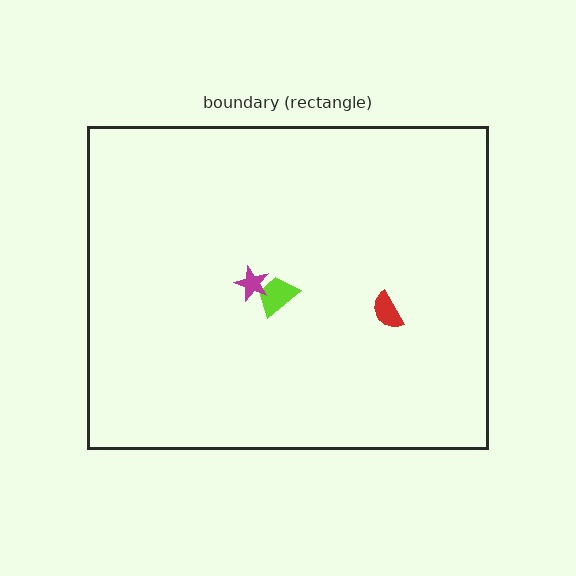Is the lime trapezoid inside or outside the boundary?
Inside.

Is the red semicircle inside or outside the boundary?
Inside.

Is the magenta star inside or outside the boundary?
Inside.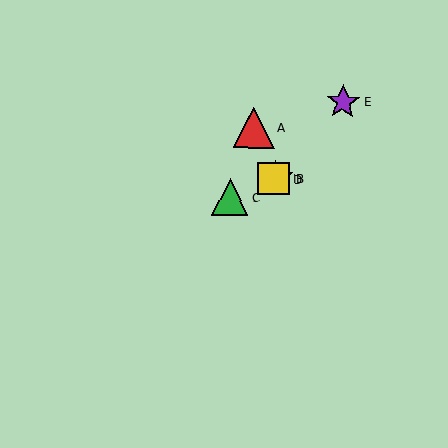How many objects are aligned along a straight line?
3 objects (B, C, D) are aligned along a straight line.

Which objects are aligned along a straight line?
Objects B, C, D are aligned along a straight line.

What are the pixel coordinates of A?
Object A is at (254, 128).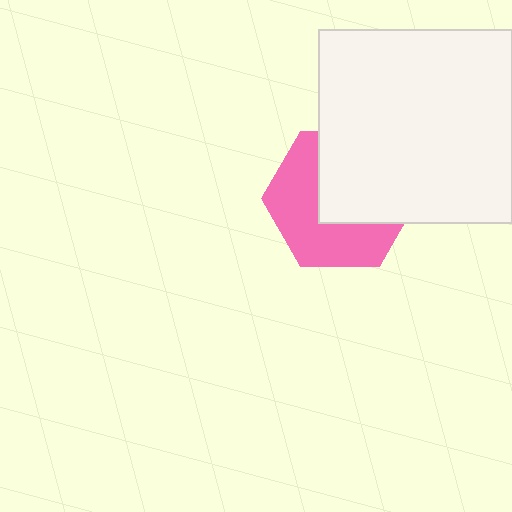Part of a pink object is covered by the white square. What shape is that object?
It is a hexagon.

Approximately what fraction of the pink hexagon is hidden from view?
Roughly 49% of the pink hexagon is hidden behind the white square.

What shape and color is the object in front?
The object in front is a white square.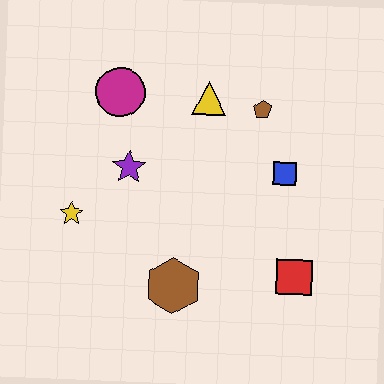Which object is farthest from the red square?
The magenta circle is farthest from the red square.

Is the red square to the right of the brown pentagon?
Yes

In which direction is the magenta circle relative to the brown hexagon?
The magenta circle is above the brown hexagon.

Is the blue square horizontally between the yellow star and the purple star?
No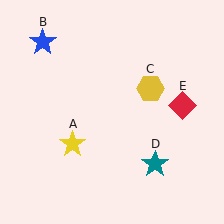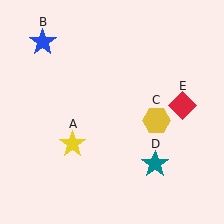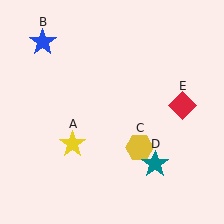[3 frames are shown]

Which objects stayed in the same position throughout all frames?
Yellow star (object A) and blue star (object B) and teal star (object D) and red diamond (object E) remained stationary.